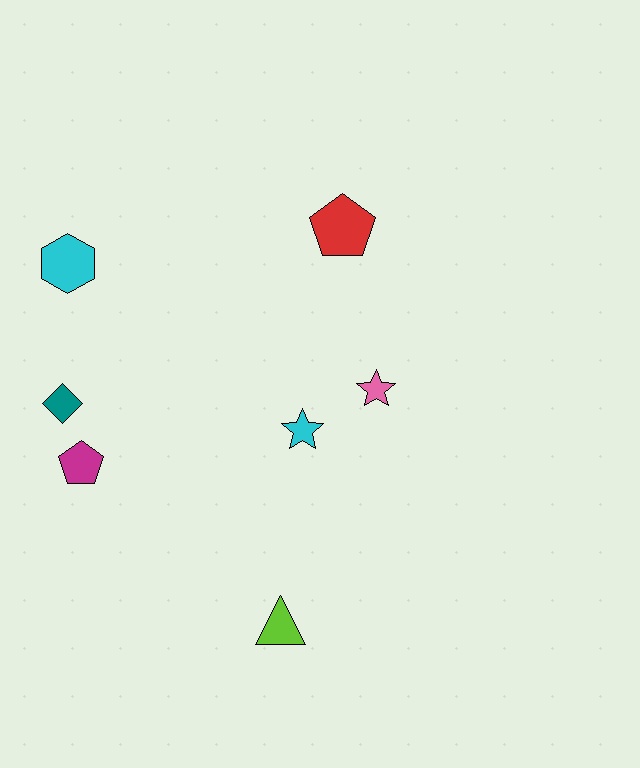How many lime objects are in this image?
There is 1 lime object.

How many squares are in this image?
There are no squares.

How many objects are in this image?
There are 7 objects.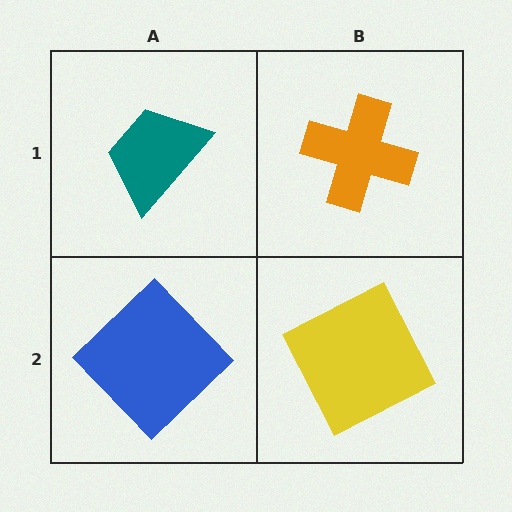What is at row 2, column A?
A blue diamond.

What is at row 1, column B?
An orange cross.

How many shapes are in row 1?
2 shapes.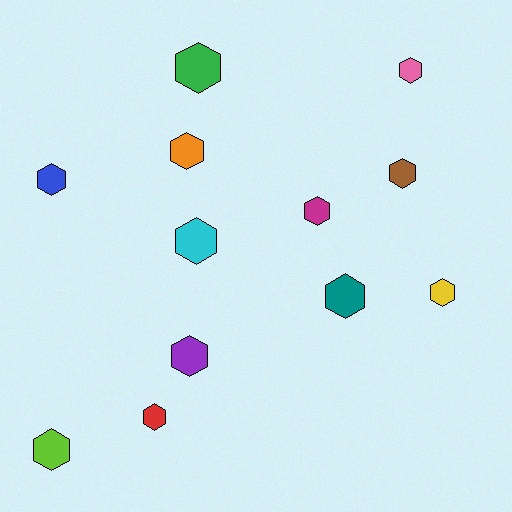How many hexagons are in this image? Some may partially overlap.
There are 12 hexagons.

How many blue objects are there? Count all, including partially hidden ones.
There is 1 blue object.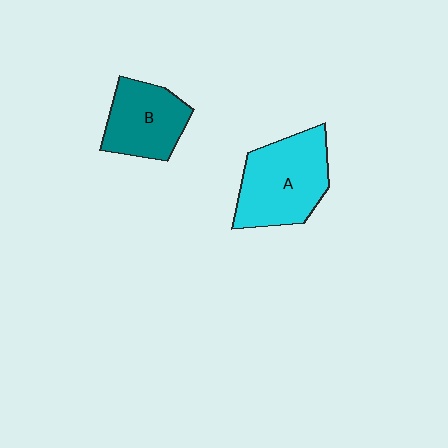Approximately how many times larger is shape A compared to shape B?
Approximately 1.3 times.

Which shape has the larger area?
Shape A (cyan).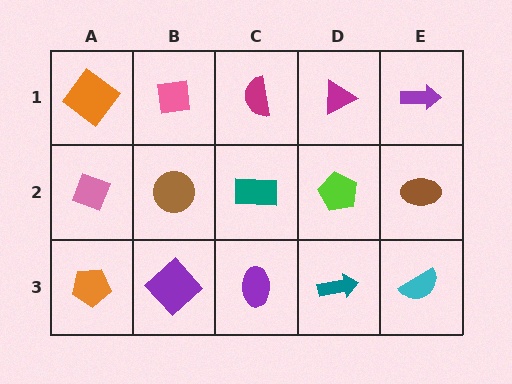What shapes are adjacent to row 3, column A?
A pink diamond (row 2, column A), a purple diamond (row 3, column B).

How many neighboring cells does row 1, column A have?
2.